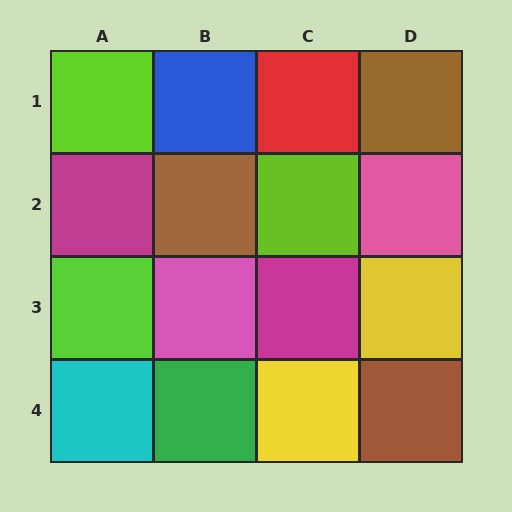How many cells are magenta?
2 cells are magenta.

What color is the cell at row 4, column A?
Cyan.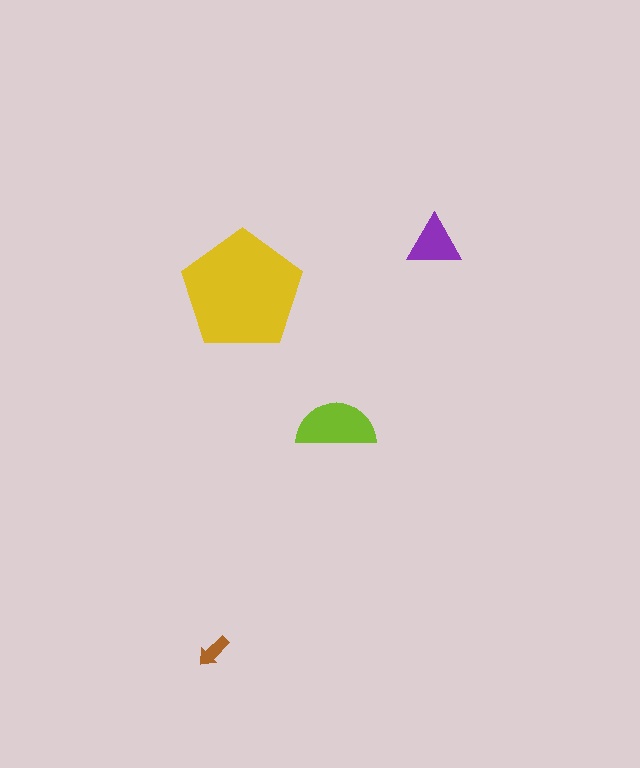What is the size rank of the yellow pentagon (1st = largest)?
1st.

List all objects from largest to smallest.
The yellow pentagon, the lime semicircle, the purple triangle, the brown arrow.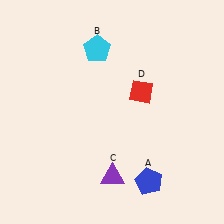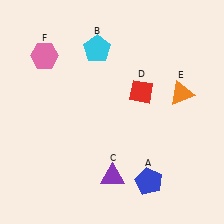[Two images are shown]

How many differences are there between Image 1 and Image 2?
There are 2 differences between the two images.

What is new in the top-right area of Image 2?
An orange triangle (E) was added in the top-right area of Image 2.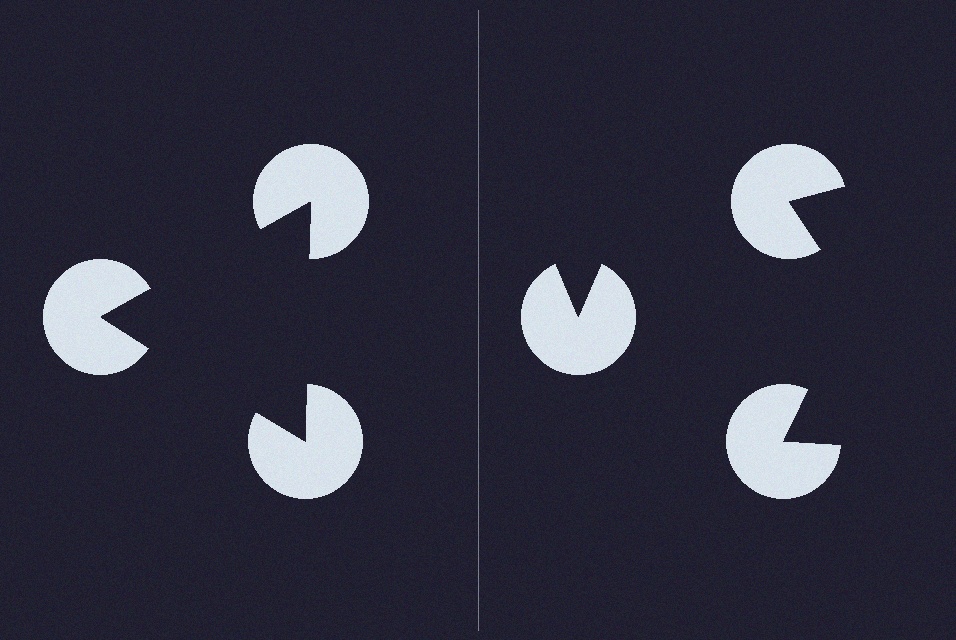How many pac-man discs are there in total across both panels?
6 — 3 on each side.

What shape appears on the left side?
An illusory triangle.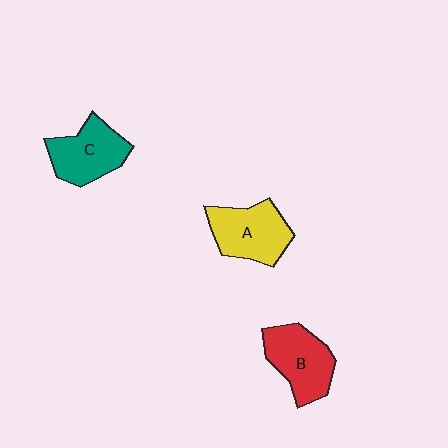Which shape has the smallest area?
Shape C (teal).